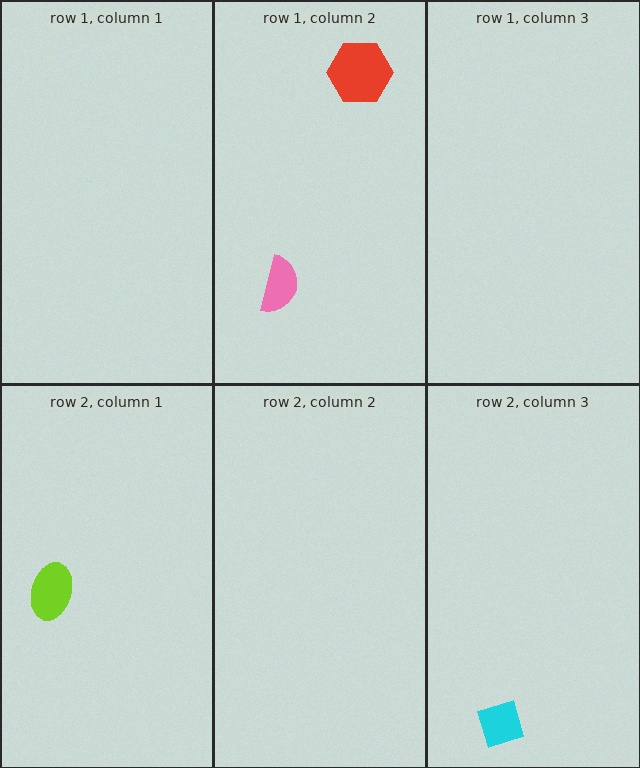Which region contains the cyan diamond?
The row 2, column 3 region.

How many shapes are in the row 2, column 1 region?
1.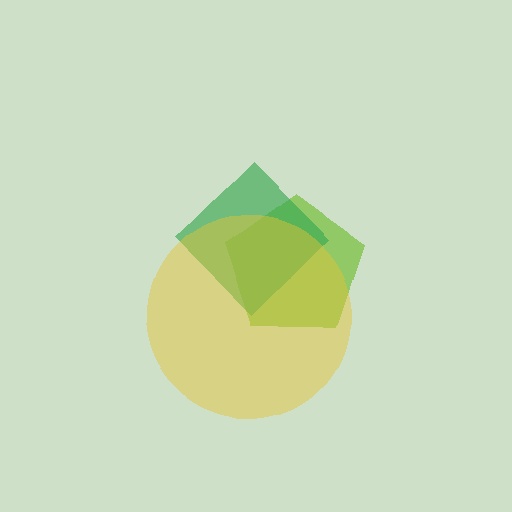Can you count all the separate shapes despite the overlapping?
Yes, there are 3 separate shapes.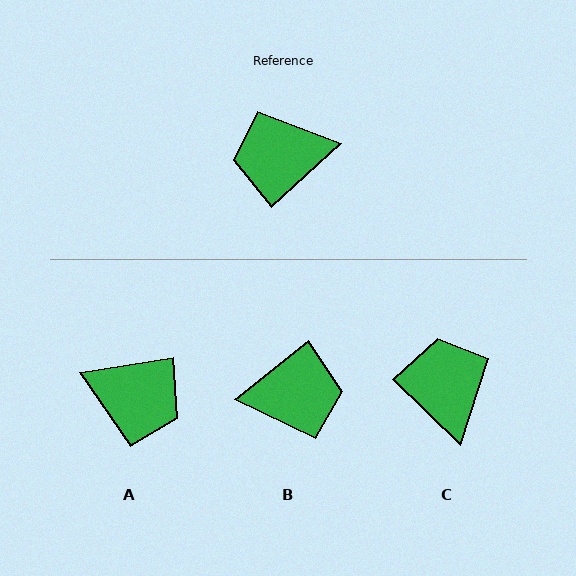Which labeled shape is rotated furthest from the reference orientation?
B, about 176 degrees away.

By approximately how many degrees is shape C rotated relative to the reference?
Approximately 86 degrees clockwise.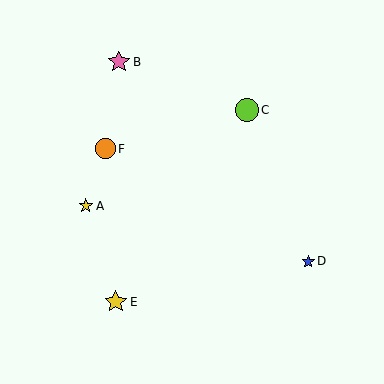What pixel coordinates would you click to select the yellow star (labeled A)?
Click at (86, 206) to select the yellow star A.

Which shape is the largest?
The lime circle (labeled C) is the largest.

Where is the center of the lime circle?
The center of the lime circle is at (247, 110).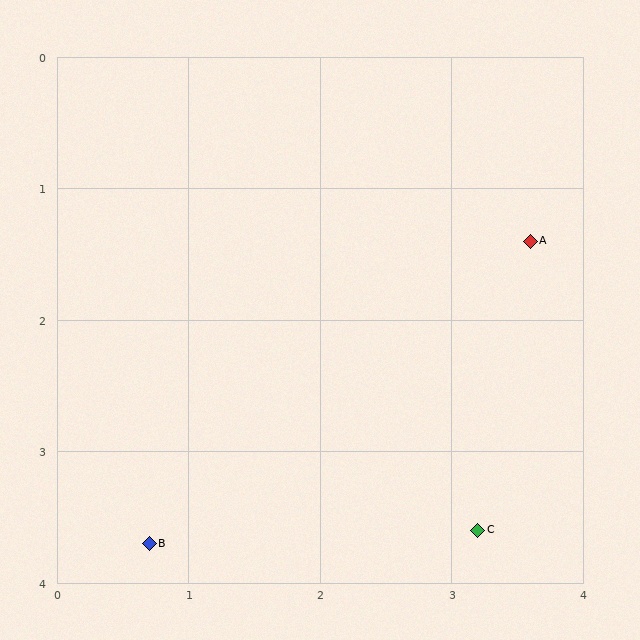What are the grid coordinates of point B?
Point B is at approximately (0.7, 3.7).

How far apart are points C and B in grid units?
Points C and B are about 2.5 grid units apart.